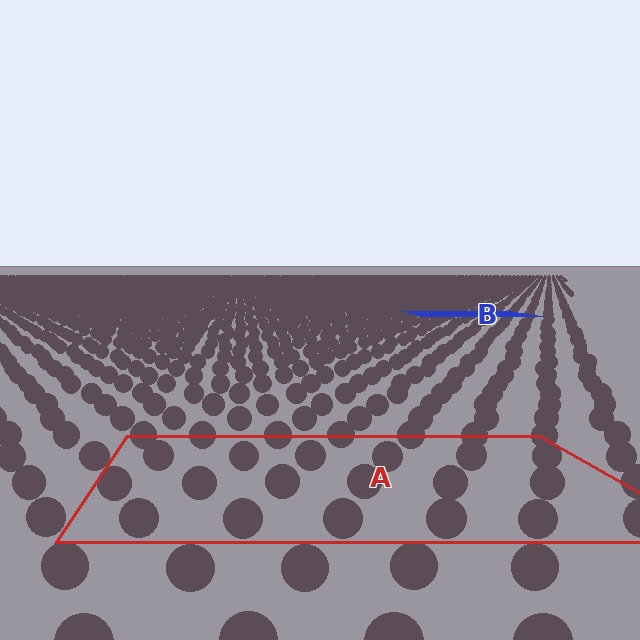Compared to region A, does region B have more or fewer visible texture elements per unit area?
Region B has more texture elements per unit area — they are packed more densely because it is farther away.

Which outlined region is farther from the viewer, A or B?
Region B is farther from the viewer — the texture elements inside it appear smaller and more densely packed.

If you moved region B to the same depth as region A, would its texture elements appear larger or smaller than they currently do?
They would appear larger. At a closer depth, the same texture elements are projected at a bigger on-screen size.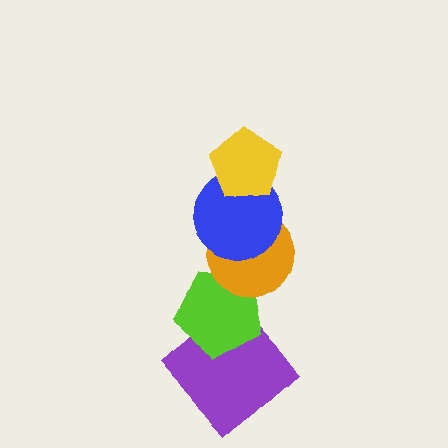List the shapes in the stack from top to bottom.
From top to bottom: the yellow pentagon, the blue circle, the orange circle, the lime pentagon, the purple diamond.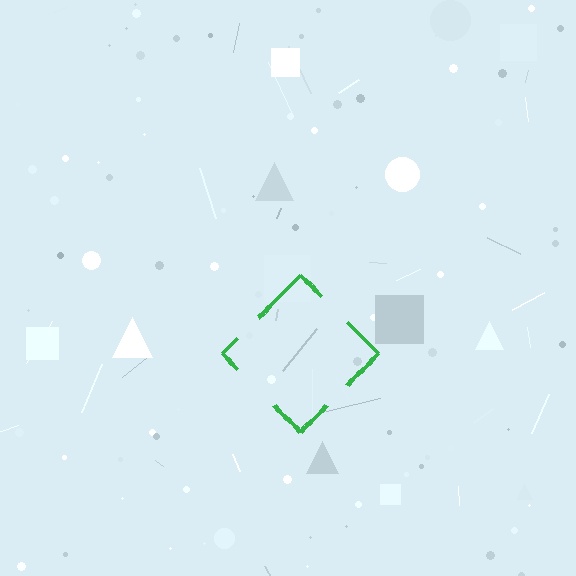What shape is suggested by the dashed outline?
The dashed outline suggests a diamond.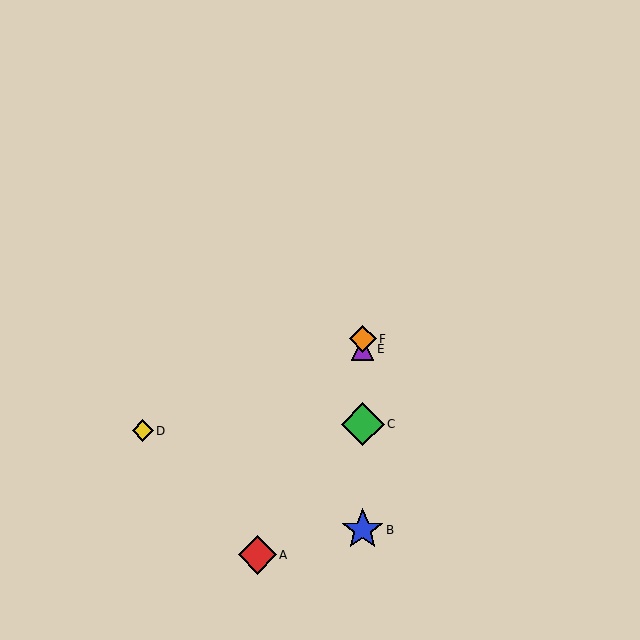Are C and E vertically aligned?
Yes, both are at x≈363.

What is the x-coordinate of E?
Object E is at x≈363.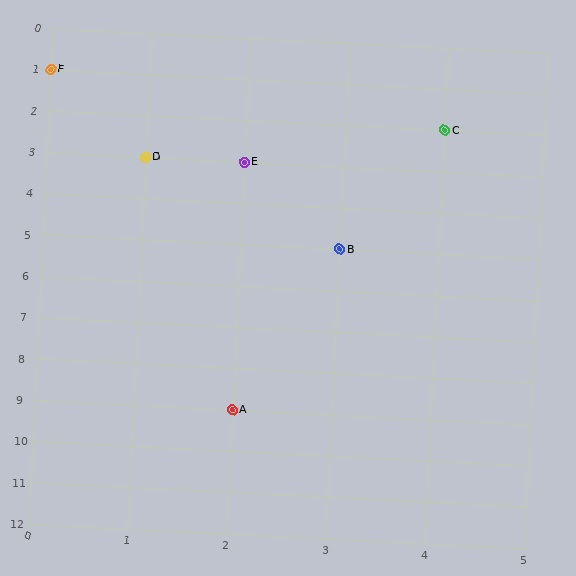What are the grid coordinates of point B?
Point B is at grid coordinates (3, 5).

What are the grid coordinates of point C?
Point C is at grid coordinates (4, 2).